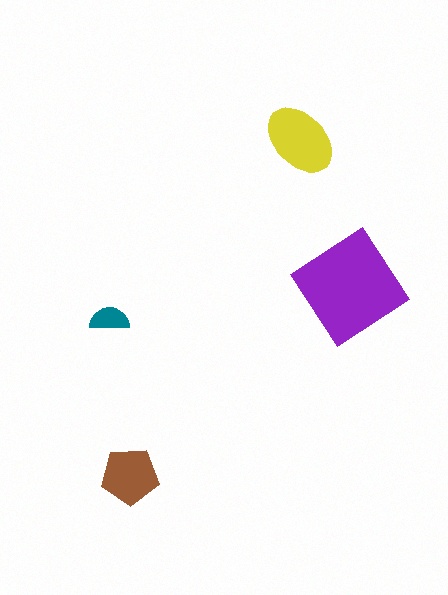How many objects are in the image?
There are 4 objects in the image.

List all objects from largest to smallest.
The purple diamond, the yellow ellipse, the brown pentagon, the teal semicircle.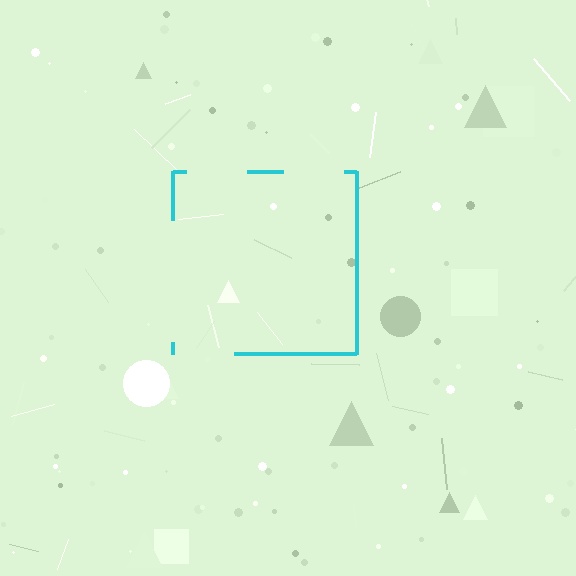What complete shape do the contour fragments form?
The contour fragments form a square.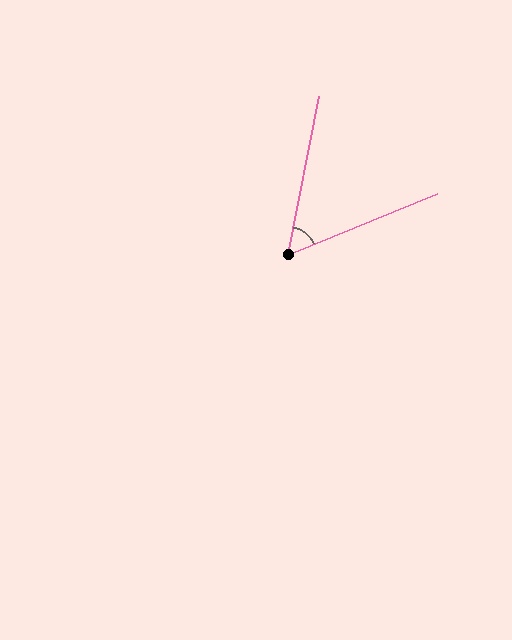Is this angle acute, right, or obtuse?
It is acute.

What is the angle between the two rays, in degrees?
Approximately 57 degrees.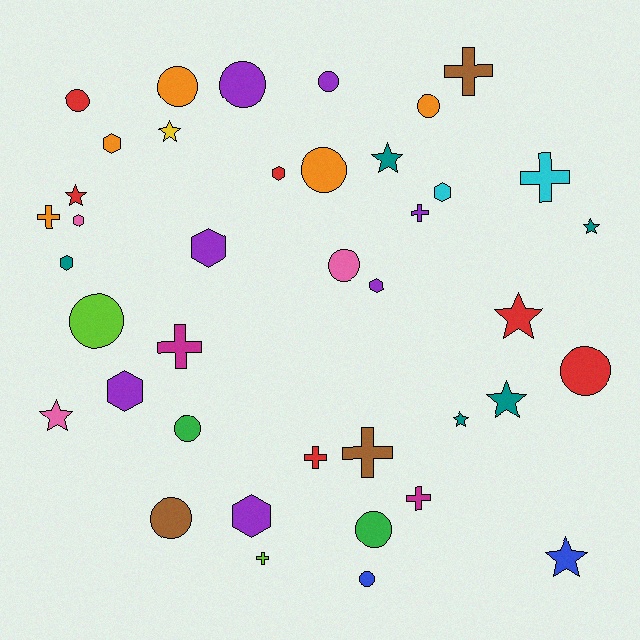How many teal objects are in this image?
There are 5 teal objects.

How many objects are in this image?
There are 40 objects.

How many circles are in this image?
There are 13 circles.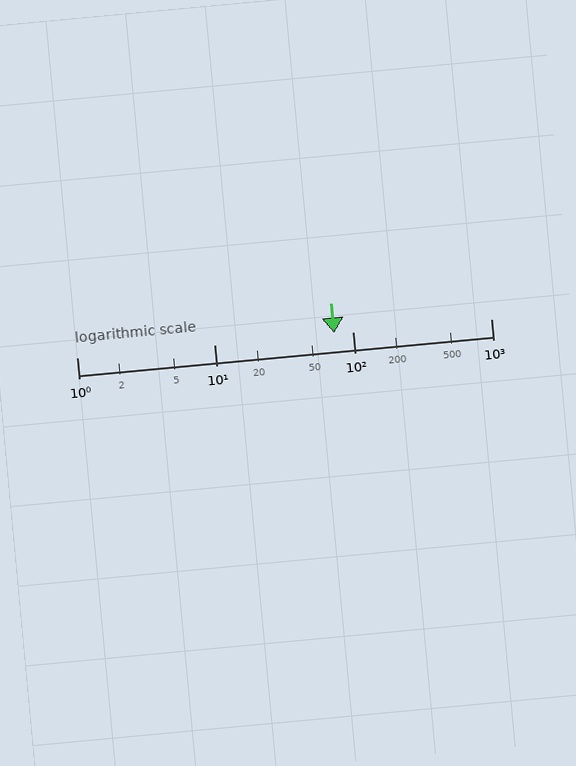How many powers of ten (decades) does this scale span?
The scale spans 3 decades, from 1 to 1000.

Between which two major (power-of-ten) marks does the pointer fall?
The pointer is between 10 and 100.